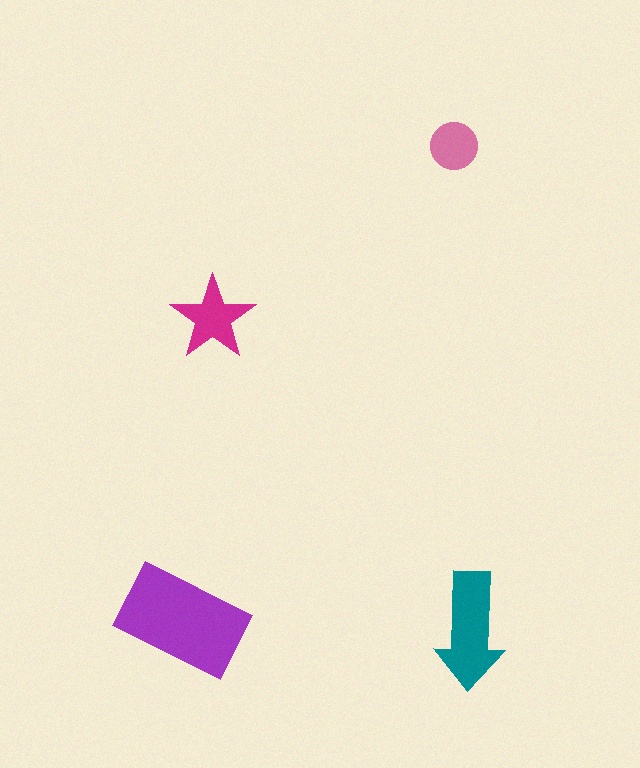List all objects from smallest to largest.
The pink circle, the magenta star, the teal arrow, the purple rectangle.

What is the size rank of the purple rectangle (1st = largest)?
1st.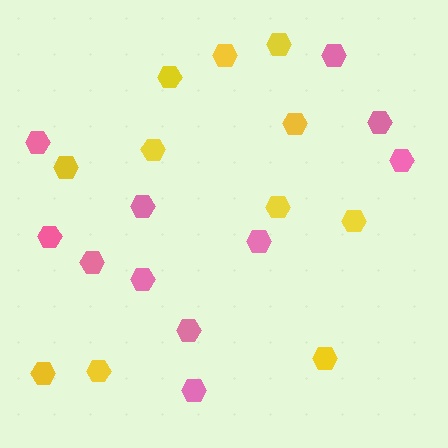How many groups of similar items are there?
There are 2 groups: one group of yellow hexagons (11) and one group of pink hexagons (11).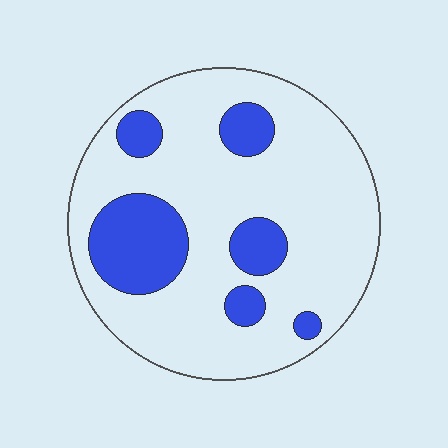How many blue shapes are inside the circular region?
6.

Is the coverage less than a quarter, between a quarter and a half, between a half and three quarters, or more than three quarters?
Less than a quarter.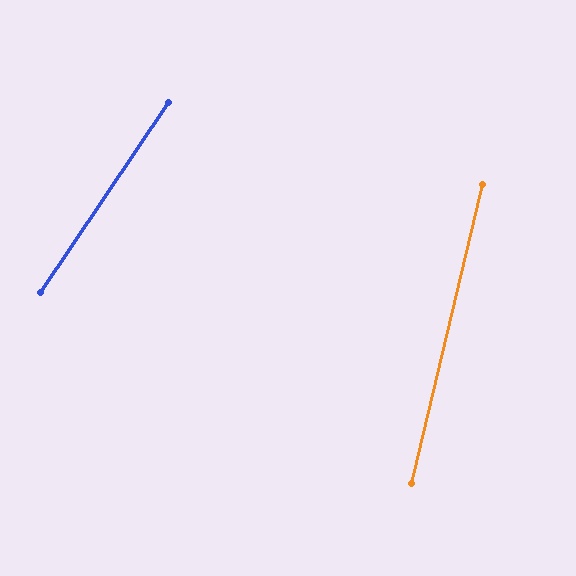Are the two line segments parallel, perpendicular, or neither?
Neither parallel nor perpendicular — they differ by about 20°.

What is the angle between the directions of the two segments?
Approximately 20 degrees.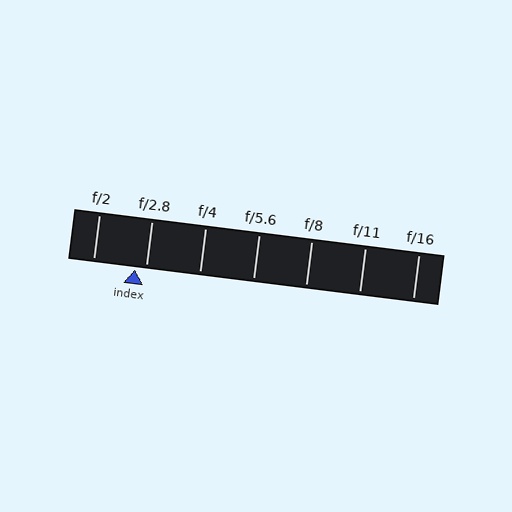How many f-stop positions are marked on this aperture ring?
There are 7 f-stop positions marked.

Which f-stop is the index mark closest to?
The index mark is closest to f/2.8.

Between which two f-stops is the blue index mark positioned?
The index mark is between f/2 and f/2.8.